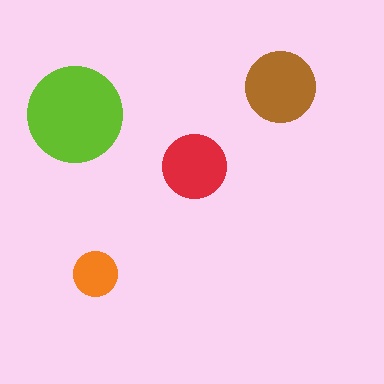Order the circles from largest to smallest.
the lime one, the brown one, the red one, the orange one.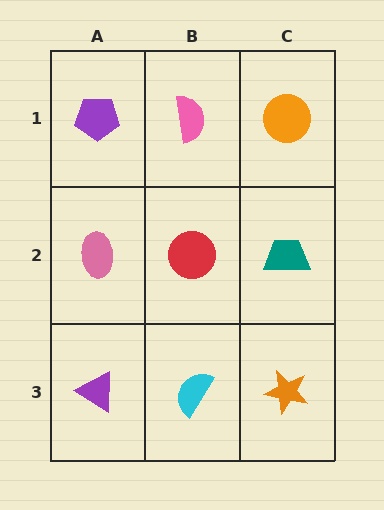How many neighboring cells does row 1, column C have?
2.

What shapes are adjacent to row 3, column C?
A teal trapezoid (row 2, column C), a cyan semicircle (row 3, column B).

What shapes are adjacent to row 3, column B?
A red circle (row 2, column B), a purple triangle (row 3, column A), an orange star (row 3, column C).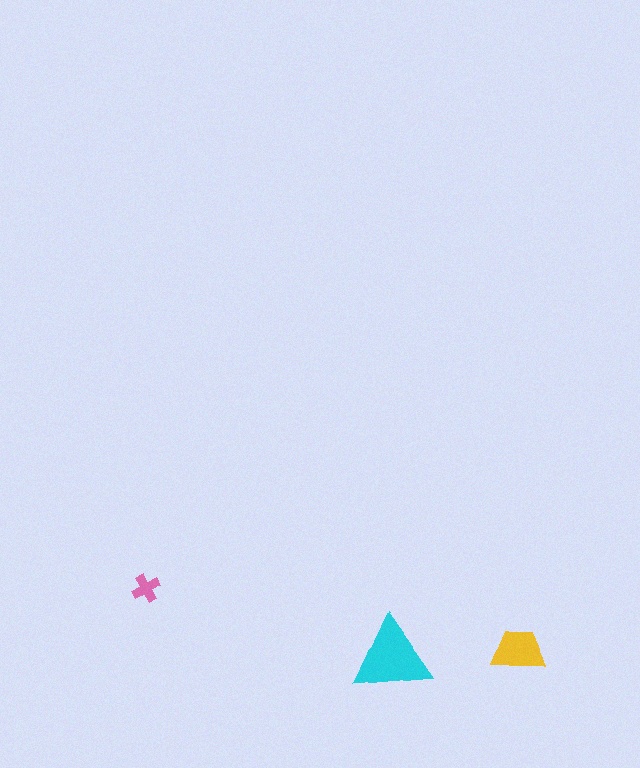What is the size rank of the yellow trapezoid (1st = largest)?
2nd.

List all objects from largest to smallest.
The cyan triangle, the yellow trapezoid, the pink cross.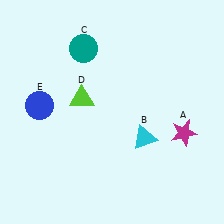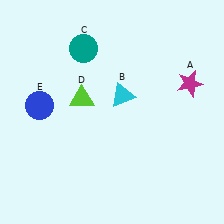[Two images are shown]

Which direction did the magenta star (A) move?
The magenta star (A) moved up.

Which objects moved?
The objects that moved are: the magenta star (A), the cyan triangle (B).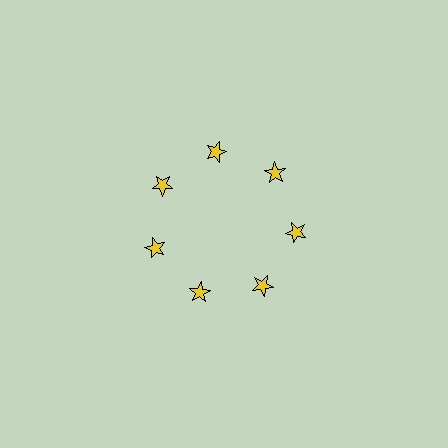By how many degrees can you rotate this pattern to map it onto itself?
The pattern maps onto itself every 51 degrees of rotation.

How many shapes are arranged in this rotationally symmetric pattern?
There are 7 shapes, arranged in 7 groups of 1.